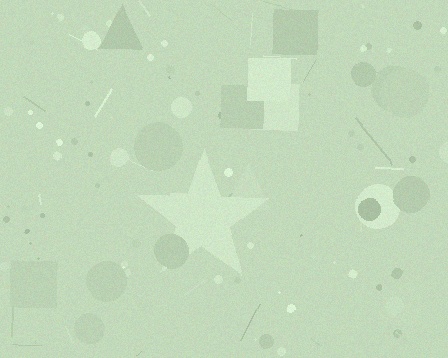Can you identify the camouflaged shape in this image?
The camouflaged shape is a star.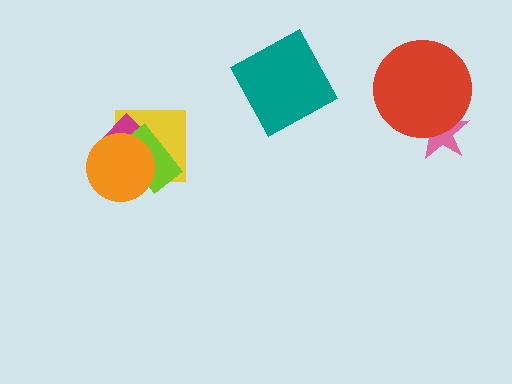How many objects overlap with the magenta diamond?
3 objects overlap with the magenta diamond.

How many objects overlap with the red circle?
1 object overlaps with the red circle.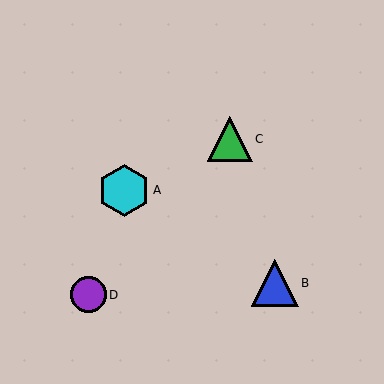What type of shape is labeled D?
Shape D is a purple circle.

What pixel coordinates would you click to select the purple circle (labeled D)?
Click at (88, 295) to select the purple circle D.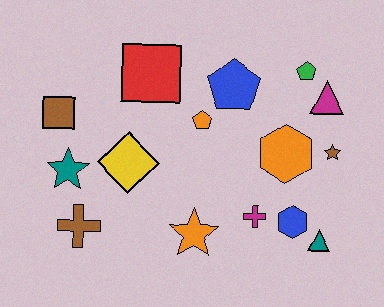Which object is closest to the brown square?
The teal star is closest to the brown square.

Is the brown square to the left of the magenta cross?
Yes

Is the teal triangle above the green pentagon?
No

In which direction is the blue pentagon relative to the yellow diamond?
The blue pentagon is to the right of the yellow diamond.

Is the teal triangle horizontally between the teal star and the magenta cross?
No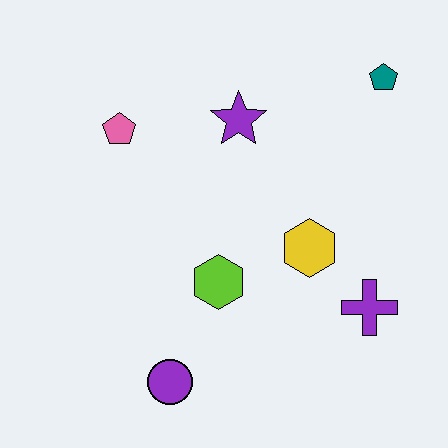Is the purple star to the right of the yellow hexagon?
No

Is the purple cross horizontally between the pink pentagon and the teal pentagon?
Yes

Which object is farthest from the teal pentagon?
The purple circle is farthest from the teal pentagon.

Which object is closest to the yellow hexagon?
The purple cross is closest to the yellow hexagon.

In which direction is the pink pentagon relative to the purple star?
The pink pentagon is to the left of the purple star.